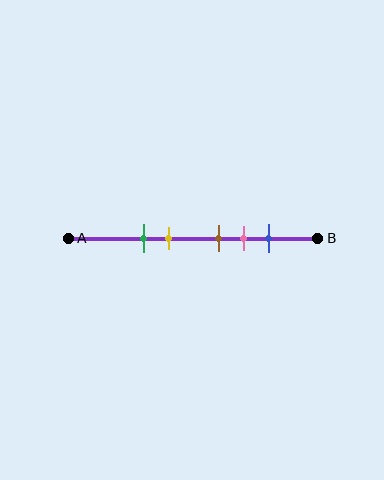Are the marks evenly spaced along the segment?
No, the marks are not evenly spaced.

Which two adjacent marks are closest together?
The brown and pink marks are the closest adjacent pair.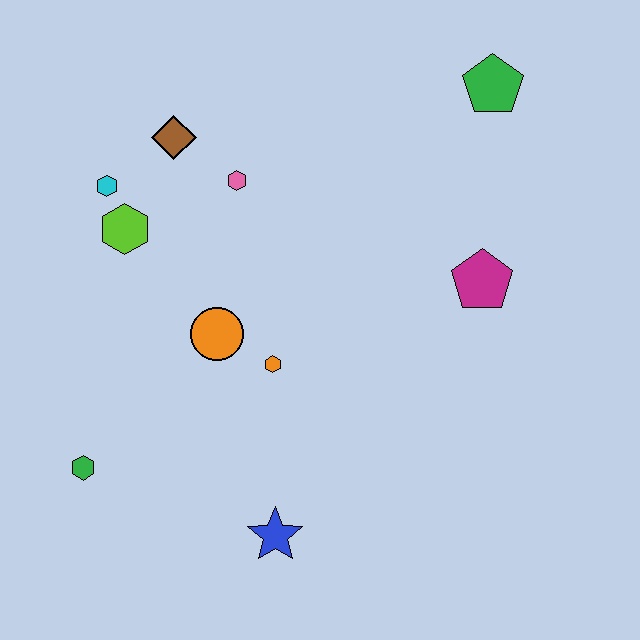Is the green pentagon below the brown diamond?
No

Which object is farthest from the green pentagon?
The green hexagon is farthest from the green pentagon.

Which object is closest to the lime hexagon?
The cyan hexagon is closest to the lime hexagon.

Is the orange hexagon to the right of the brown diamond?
Yes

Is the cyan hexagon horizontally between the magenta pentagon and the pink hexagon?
No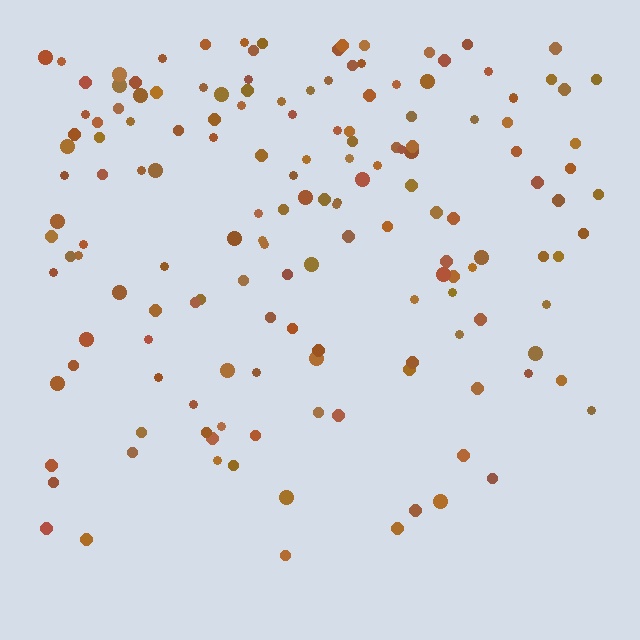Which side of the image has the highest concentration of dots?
The top.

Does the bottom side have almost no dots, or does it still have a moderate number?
Still a moderate number, just noticeably fewer than the top.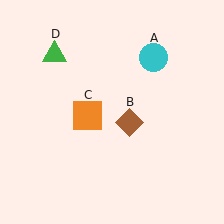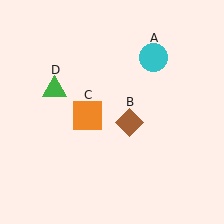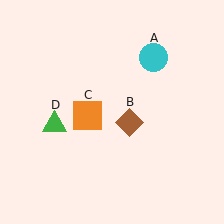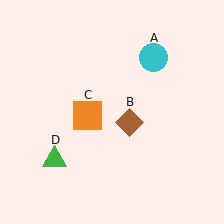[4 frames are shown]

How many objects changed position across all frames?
1 object changed position: green triangle (object D).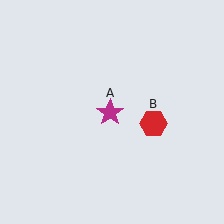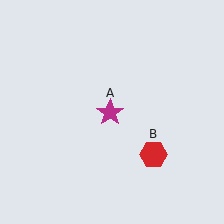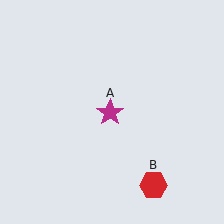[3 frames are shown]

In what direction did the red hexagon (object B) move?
The red hexagon (object B) moved down.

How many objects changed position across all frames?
1 object changed position: red hexagon (object B).